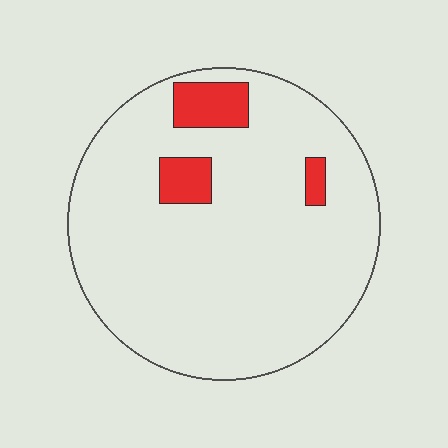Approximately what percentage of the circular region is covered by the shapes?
Approximately 10%.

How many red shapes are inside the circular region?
3.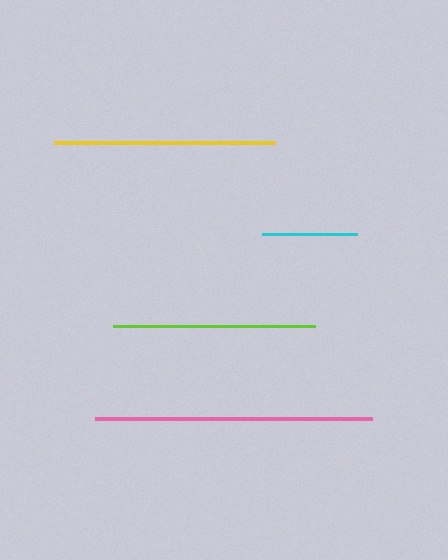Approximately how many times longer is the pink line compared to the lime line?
The pink line is approximately 1.4 times the length of the lime line.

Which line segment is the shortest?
The cyan line is the shortest at approximately 96 pixels.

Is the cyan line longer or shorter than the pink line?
The pink line is longer than the cyan line.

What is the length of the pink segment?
The pink segment is approximately 277 pixels long.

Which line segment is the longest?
The pink line is the longest at approximately 277 pixels.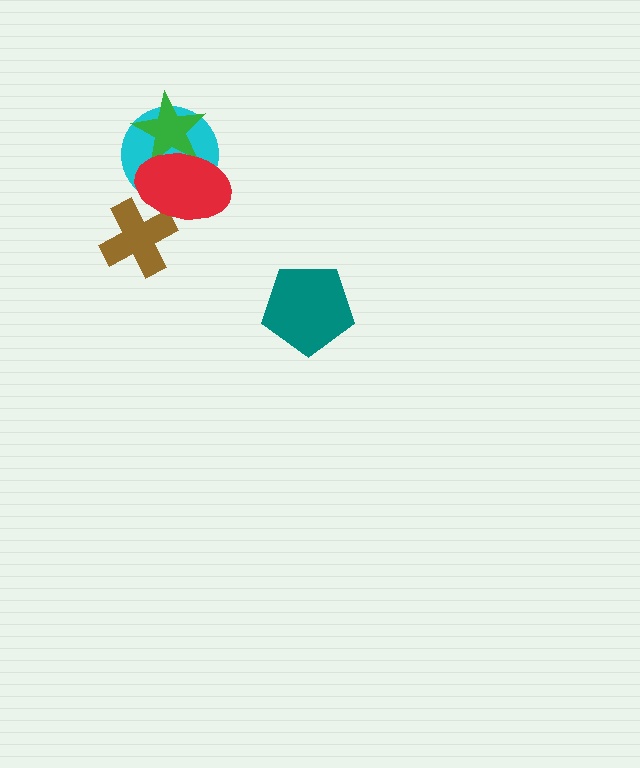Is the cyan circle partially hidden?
Yes, it is partially covered by another shape.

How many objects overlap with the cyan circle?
2 objects overlap with the cyan circle.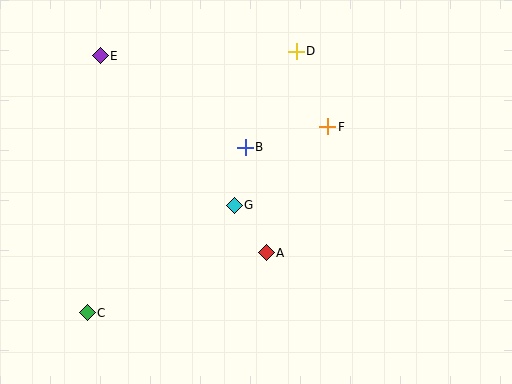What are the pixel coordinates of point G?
Point G is at (234, 205).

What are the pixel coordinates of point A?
Point A is at (266, 253).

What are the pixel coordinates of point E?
Point E is at (100, 56).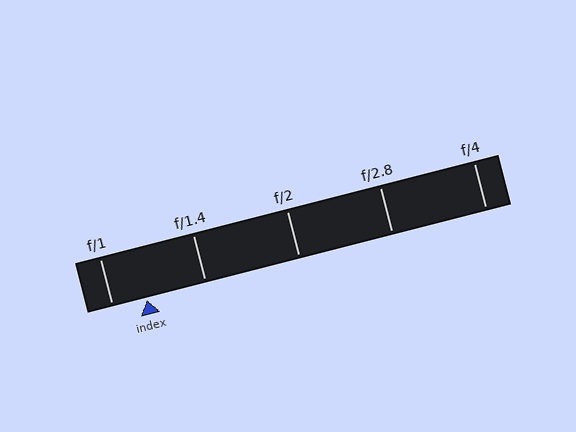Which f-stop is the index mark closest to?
The index mark is closest to f/1.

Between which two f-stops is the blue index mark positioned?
The index mark is between f/1 and f/1.4.